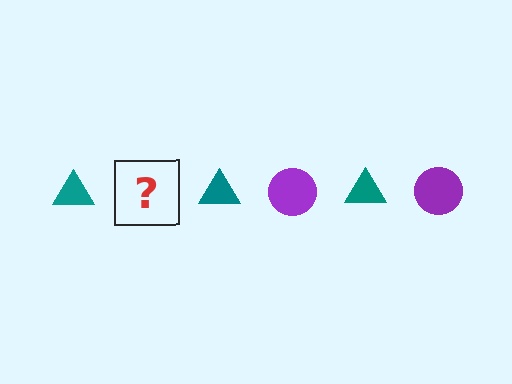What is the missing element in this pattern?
The missing element is a purple circle.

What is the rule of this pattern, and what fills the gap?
The rule is that the pattern alternates between teal triangle and purple circle. The gap should be filled with a purple circle.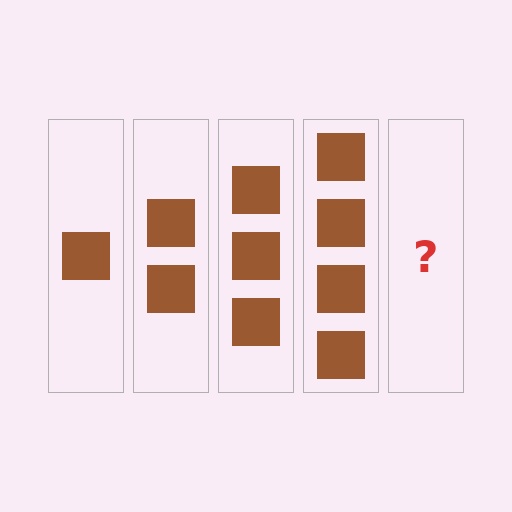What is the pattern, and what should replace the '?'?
The pattern is that each step adds one more square. The '?' should be 5 squares.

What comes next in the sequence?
The next element should be 5 squares.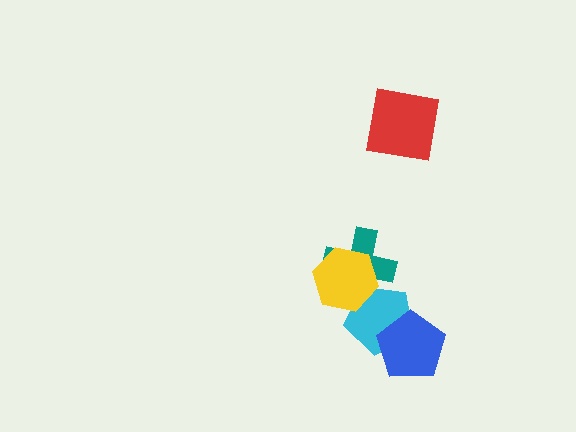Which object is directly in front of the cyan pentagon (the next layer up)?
The yellow hexagon is directly in front of the cyan pentagon.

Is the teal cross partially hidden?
Yes, it is partially covered by another shape.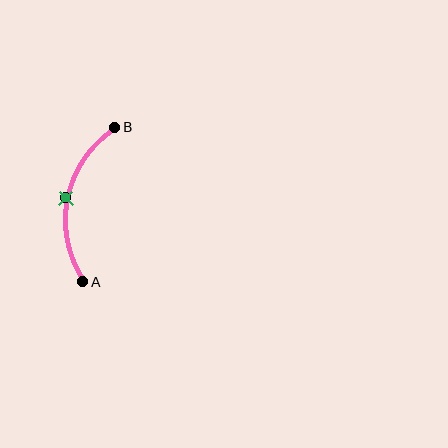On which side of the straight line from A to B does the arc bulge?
The arc bulges to the left of the straight line connecting A and B.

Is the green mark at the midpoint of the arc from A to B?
Yes. The green mark lies on the arc at equal arc-length from both A and B — it is the arc midpoint.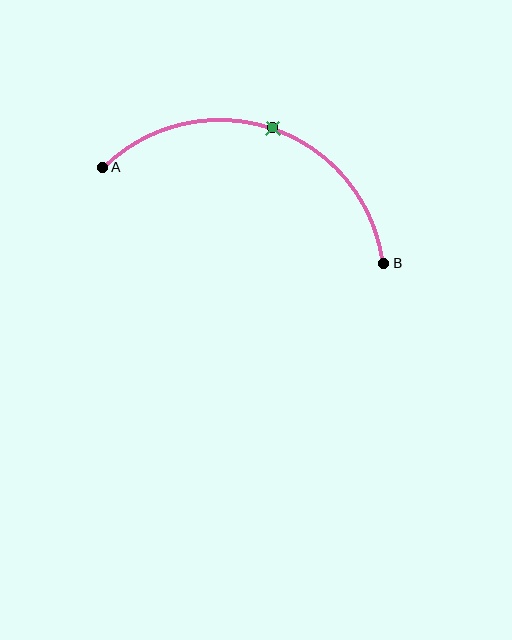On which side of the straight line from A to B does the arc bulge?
The arc bulges above the straight line connecting A and B.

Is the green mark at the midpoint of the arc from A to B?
Yes. The green mark lies on the arc at equal arc-length from both A and B — it is the arc midpoint.